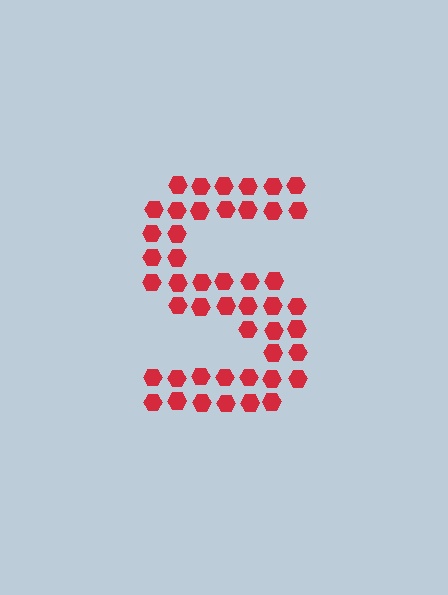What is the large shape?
The large shape is the letter S.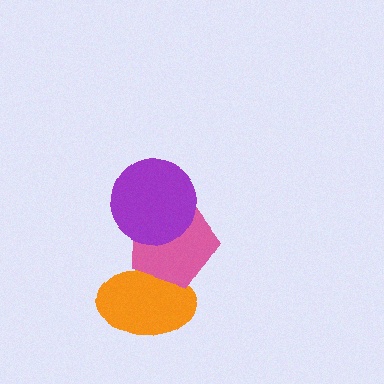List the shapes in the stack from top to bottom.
From top to bottom: the purple circle, the pink pentagon, the orange ellipse.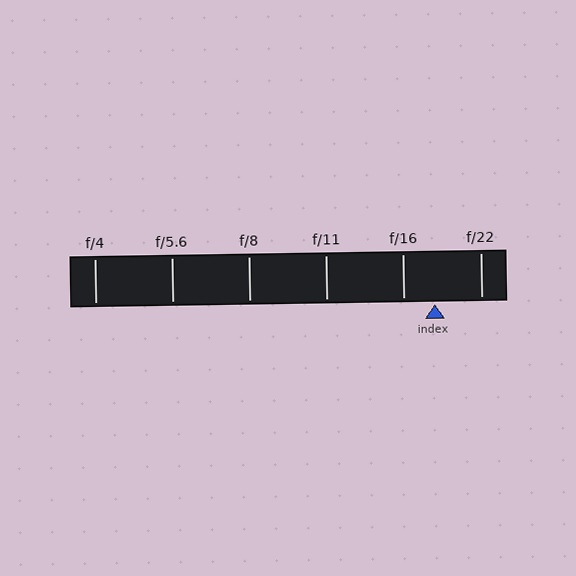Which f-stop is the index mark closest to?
The index mark is closest to f/16.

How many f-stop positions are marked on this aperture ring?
There are 6 f-stop positions marked.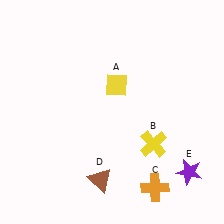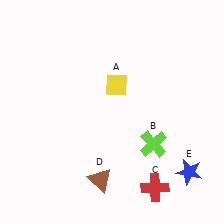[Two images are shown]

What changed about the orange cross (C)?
In Image 1, C is orange. In Image 2, it changed to red.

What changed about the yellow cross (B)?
In Image 1, B is yellow. In Image 2, it changed to lime.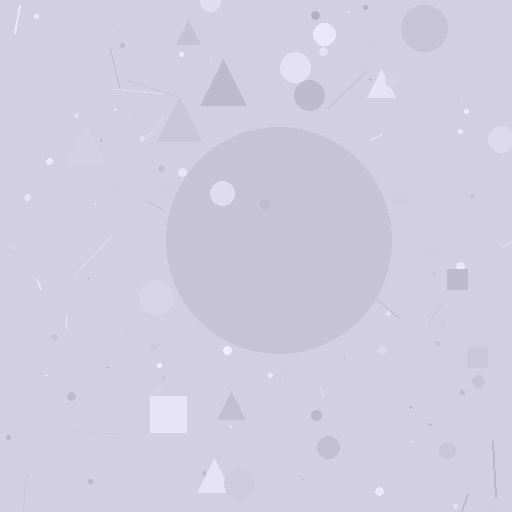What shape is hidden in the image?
A circle is hidden in the image.